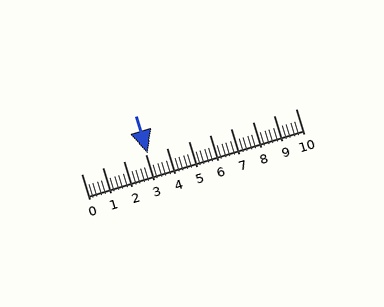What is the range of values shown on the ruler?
The ruler shows values from 0 to 10.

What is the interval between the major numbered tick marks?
The major tick marks are spaced 1 units apart.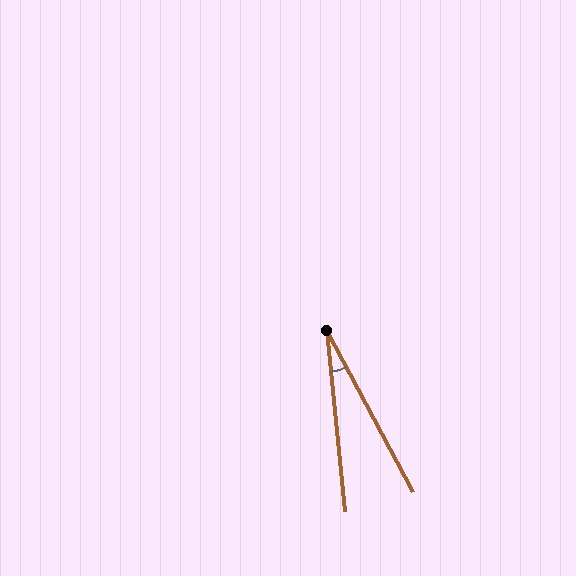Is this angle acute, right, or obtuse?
It is acute.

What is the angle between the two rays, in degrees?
Approximately 23 degrees.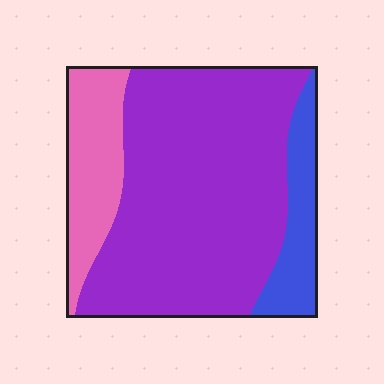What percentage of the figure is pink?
Pink covers around 20% of the figure.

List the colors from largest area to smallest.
From largest to smallest: purple, pink, blue.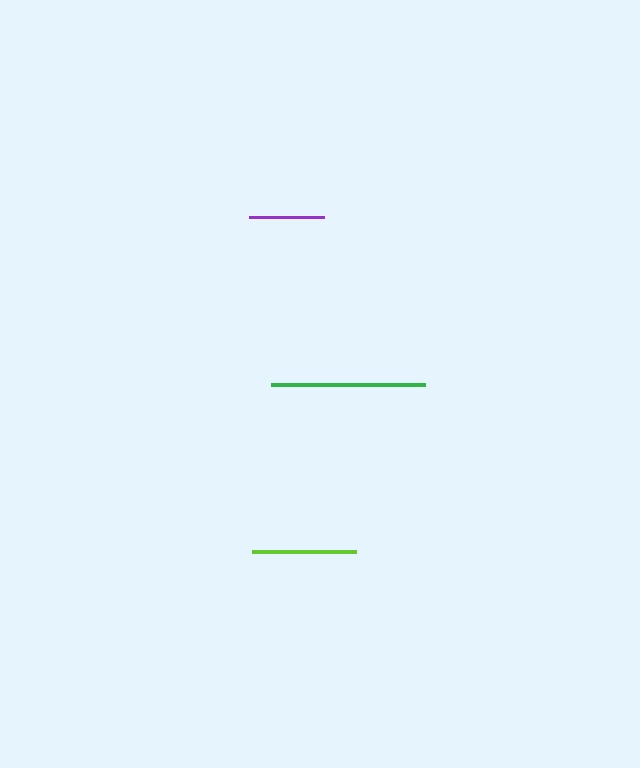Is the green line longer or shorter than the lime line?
The green line is longer than the lime line.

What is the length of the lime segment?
The lime segment is approximately 104 pixels long.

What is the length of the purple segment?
The purple segment is approximately 75 pixels long.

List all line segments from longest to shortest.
From longest to shortest: green, lime, purple.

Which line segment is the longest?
The green line is the longest at approximately 154 pixels.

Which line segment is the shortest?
The purple line is the shortest at approximately 75 pixels.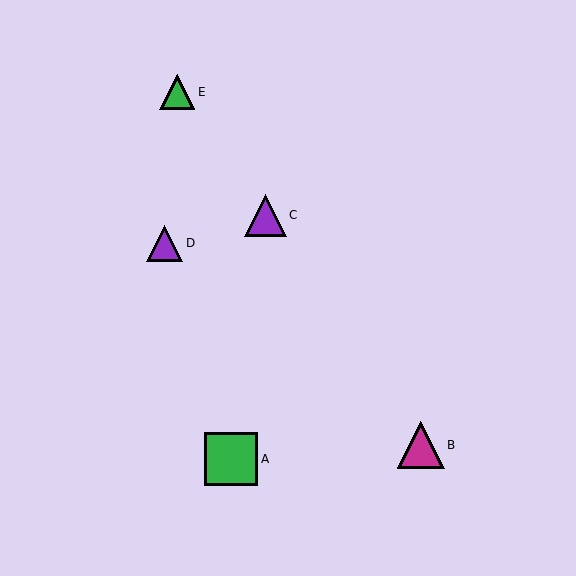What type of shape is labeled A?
Shape A is a green square.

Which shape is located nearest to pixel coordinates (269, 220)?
The purple triangle (labeled C) at (265, 215) is nearest to that location.